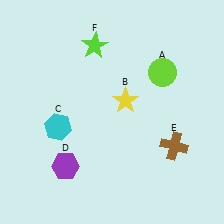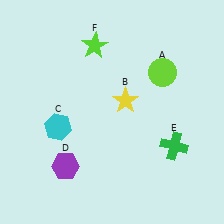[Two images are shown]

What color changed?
The cross (E) changed from brown in Image 1 to green in Image 2.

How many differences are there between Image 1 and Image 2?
There is 1 difference between the two images.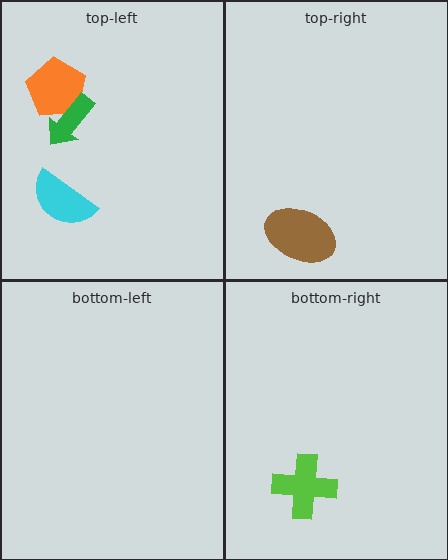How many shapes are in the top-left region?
3.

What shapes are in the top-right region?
The brown ellipse.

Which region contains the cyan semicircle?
The top-left region.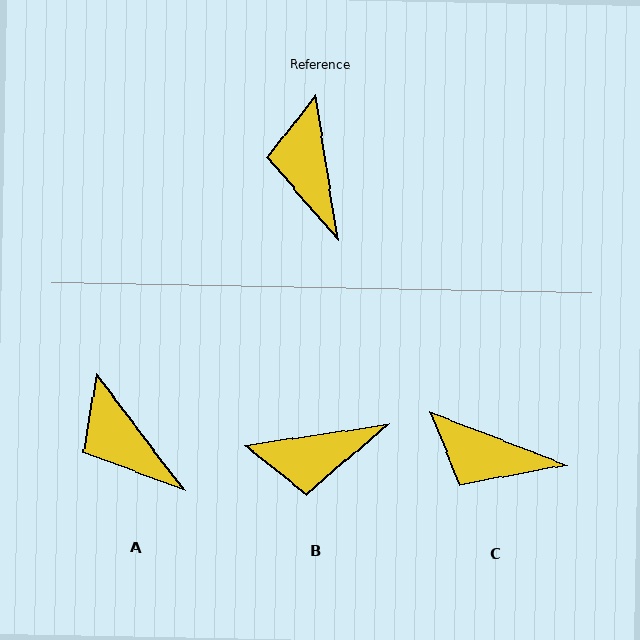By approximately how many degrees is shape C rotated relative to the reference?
Approximately 60 degrees counter-clockwise.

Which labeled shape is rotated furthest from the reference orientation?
B, about 90 degrees away.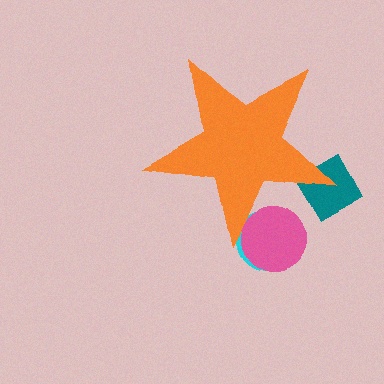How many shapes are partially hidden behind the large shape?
3 shapes are partially hidden.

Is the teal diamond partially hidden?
Yes, the teal diamond is partially hidden behind the orange star.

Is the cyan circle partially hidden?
Yes, the cyan circle is partially hidden behind the orange star.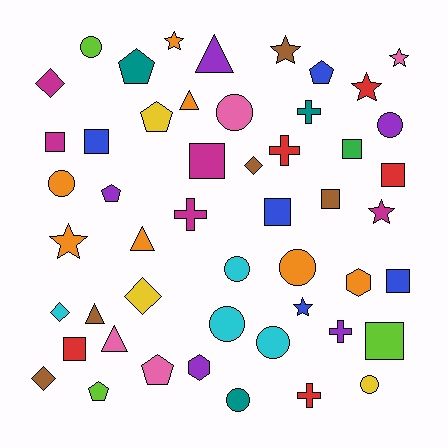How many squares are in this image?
There are 10 squares.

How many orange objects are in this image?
There are 7 orange objects.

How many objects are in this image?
There are 50 objects.